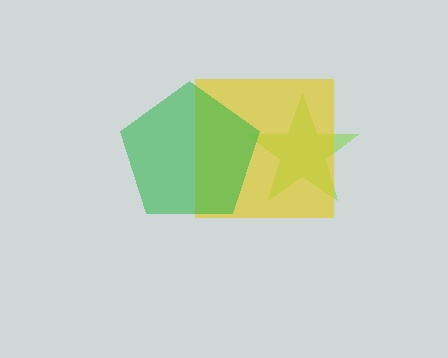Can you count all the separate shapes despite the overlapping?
Yes, there are 3 separate shapes.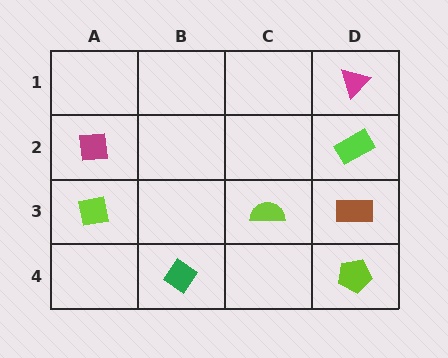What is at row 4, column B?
A green diamond.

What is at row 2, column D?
A lime rectangle.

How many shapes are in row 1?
1 shape.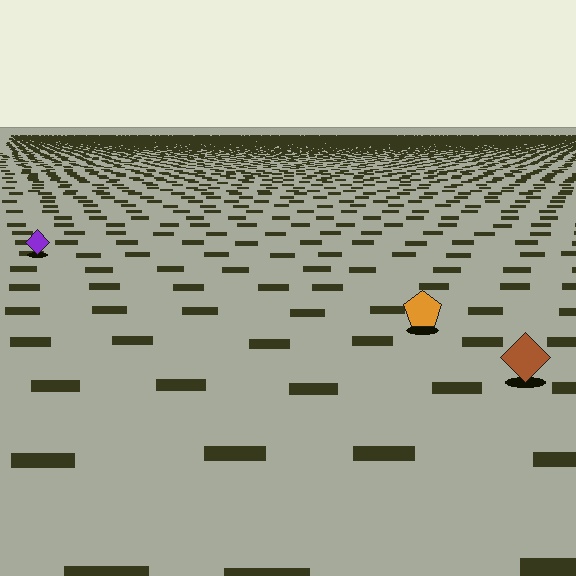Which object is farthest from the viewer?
The purple diamond is farthest from the viewer. It appears smaller and the ground texture around it is denser.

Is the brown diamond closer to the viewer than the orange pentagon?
Yes. The brown diamond is closer — you can tell from the texture gradient: the ground texture is coarser near it.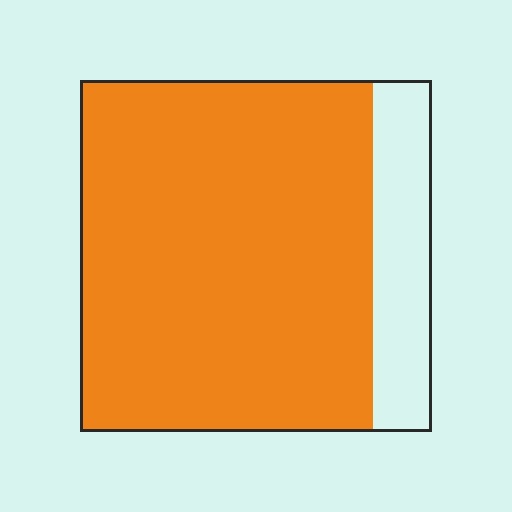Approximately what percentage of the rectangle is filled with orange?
Approximately 85%.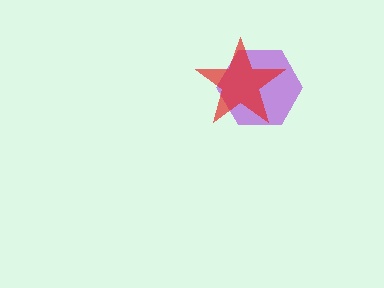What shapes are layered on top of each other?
The layered shapes are: a purple hexagon, a red star.